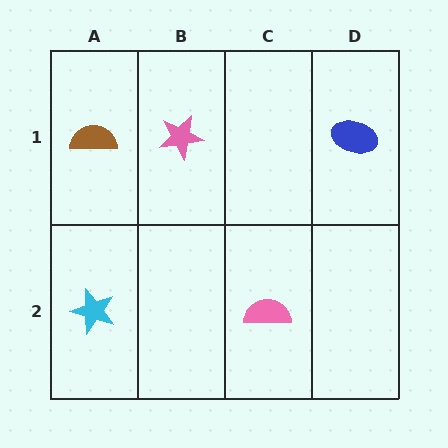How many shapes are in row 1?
3 shapes.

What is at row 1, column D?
A blue ellipse.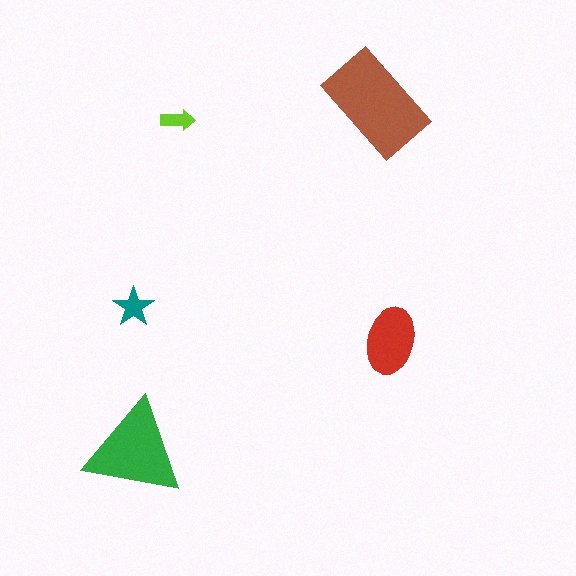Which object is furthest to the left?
The teal star is leftmost.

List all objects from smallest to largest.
The lime arrow, the teal star, the red ellipse, the green triangle, the brown rectangle.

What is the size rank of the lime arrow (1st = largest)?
5th.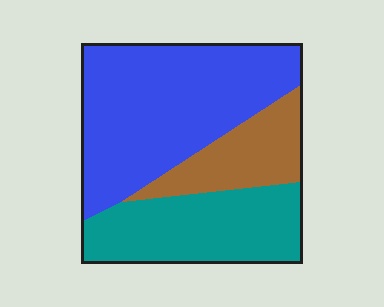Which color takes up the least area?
Brown, at roughly 20%.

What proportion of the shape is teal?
Teal covers roughly 30% of the shape.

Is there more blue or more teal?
Blue.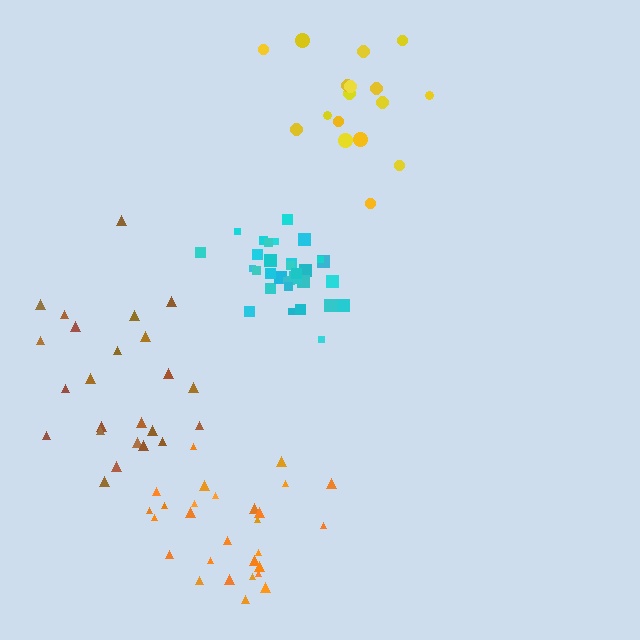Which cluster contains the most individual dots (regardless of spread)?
Cyan (32).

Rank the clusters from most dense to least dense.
cyan, orange, yellow, brown.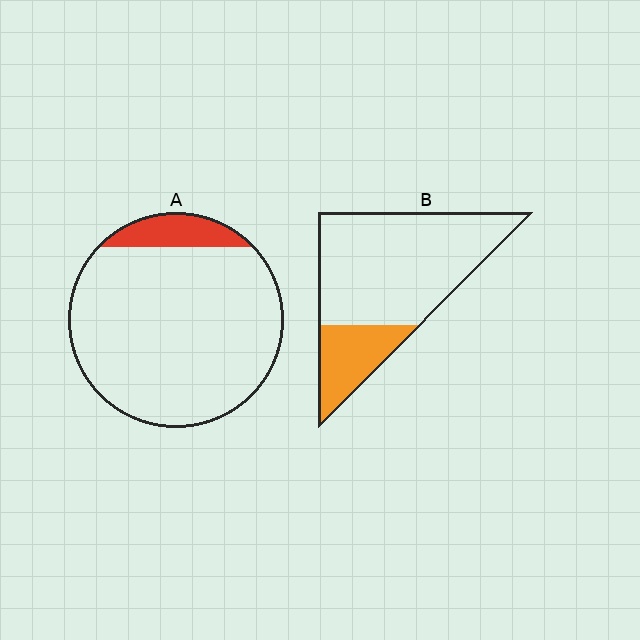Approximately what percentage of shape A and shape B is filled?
A is approximately 10% and B is approximately 25%.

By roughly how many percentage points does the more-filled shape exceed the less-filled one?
By roughly 10 percentage points (B over A).